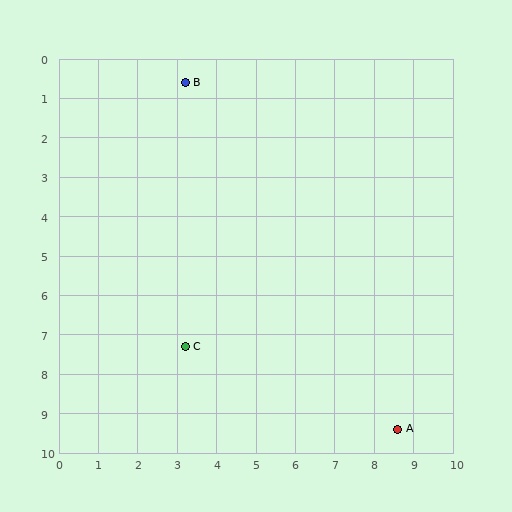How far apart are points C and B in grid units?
Points C and B are about 6.7 grid units apart.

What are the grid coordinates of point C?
Point C is at approximately (3.2, 7.3).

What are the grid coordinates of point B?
Point B is at approximately (3.2, 0.6).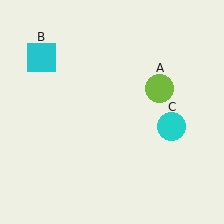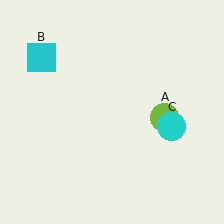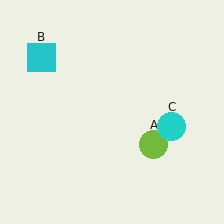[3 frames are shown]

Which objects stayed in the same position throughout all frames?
Cyan square (object B) and cyan circle (object C) remained stationary.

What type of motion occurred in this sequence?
The lime circle (object A) rotated clockwise around the center of the scene.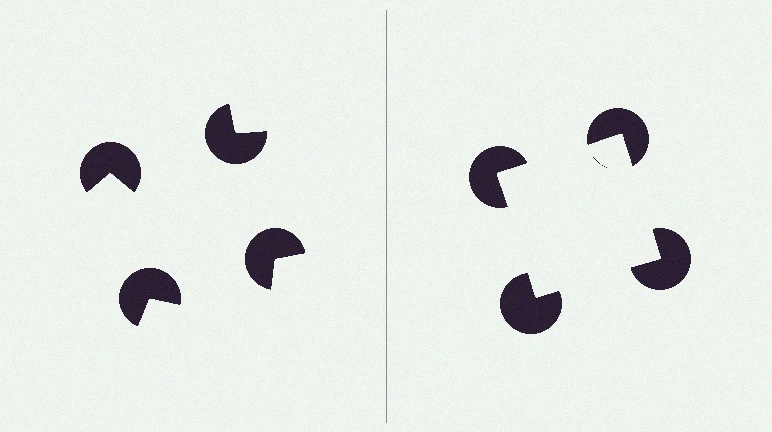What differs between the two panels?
The pac-man discs are positioned identically on both sides; only the wedge orientations differ. On the right they align to a square; on the left they are misaligned.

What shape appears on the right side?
An illusory square.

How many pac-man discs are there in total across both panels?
8 — 4 on each side.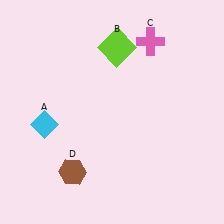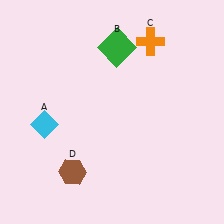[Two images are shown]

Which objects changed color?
B changed from lime to green. C changed from pink to orange.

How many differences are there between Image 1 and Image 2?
There are 2 differences between the two images.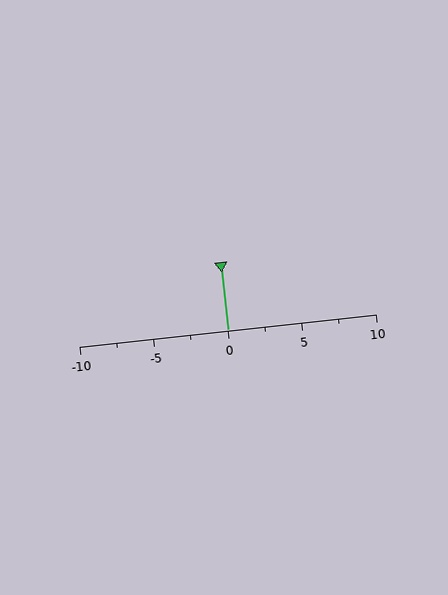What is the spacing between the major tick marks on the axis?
The major ticks are spaced 5 apart.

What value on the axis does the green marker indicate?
The marker indicates approximately 0.